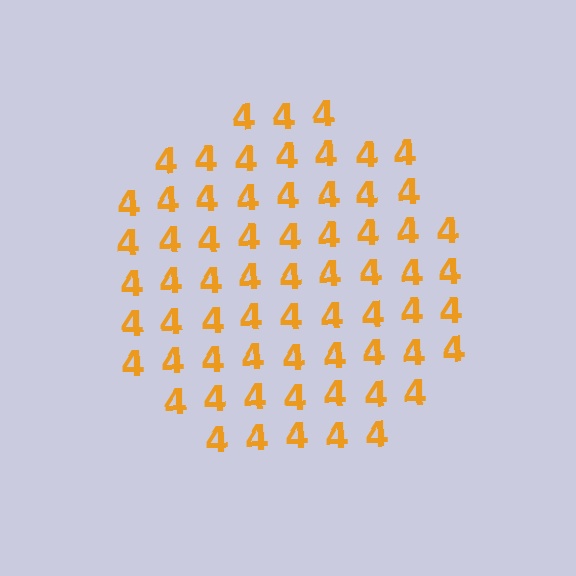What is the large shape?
The large shape is a circle.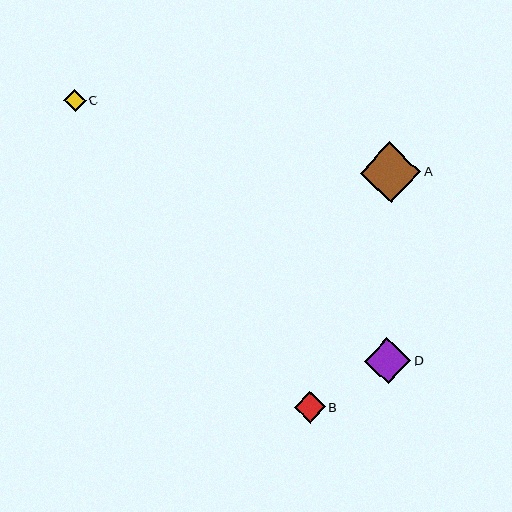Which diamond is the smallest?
Diamond C is the smallest with a size of approximately 22 pixels.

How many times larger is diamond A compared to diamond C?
Diamond A is approximately 2.8 times the size of diamond C.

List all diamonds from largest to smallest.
From largest to smallest: A, D, B, C.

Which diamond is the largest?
Diamond A is the largest with a size of approximately 60 pixels.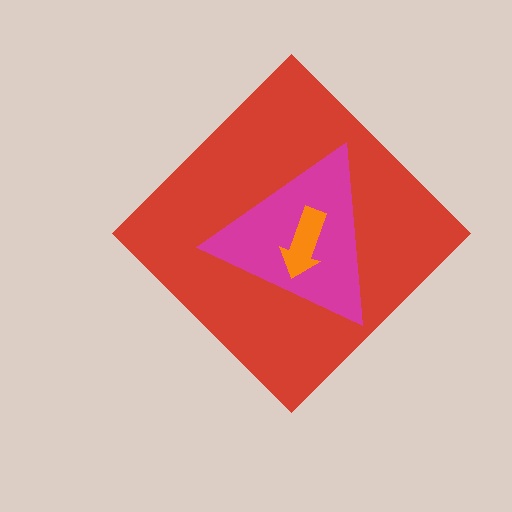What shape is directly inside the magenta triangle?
The orange arrow.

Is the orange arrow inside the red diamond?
Yes.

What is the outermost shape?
The red diamond.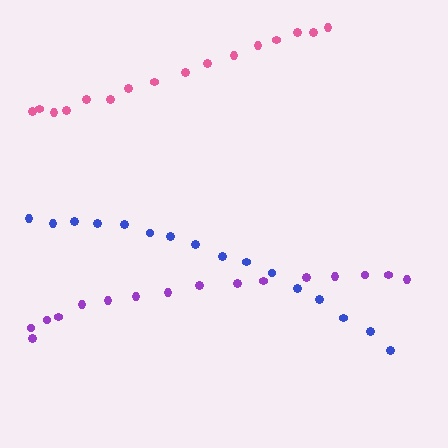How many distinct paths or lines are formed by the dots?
There are 3 distinct paths.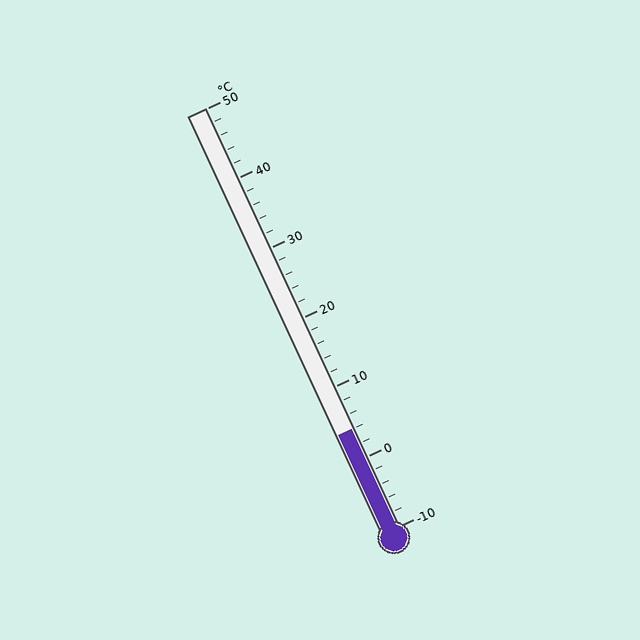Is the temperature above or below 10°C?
The temperature is below 10°C.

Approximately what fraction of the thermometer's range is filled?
The thermometer is filled to approximately 25% of its range.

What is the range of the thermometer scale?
The thermometer scale ranges from -10°C to 50°C.